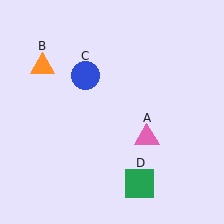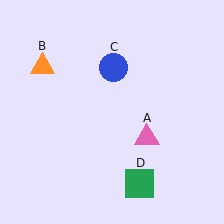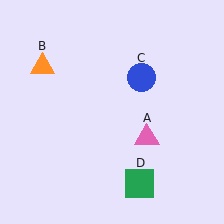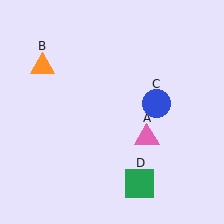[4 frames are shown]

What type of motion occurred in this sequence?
The blue circle (object C) rotated clockwise around the center of the scene.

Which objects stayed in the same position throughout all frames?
Pink triangle (object A) and orange triangle (object B) and green square (object D) remained stationary.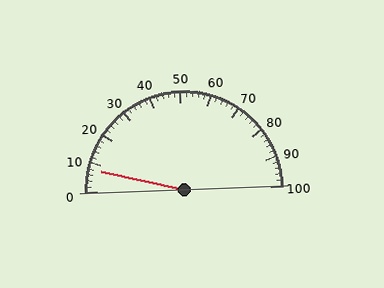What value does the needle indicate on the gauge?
The needle indicates approximately 8.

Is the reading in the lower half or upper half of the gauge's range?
The reading is in the lower half of the range (0 to 100).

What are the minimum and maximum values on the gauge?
The gauge ranges from 0 to 100.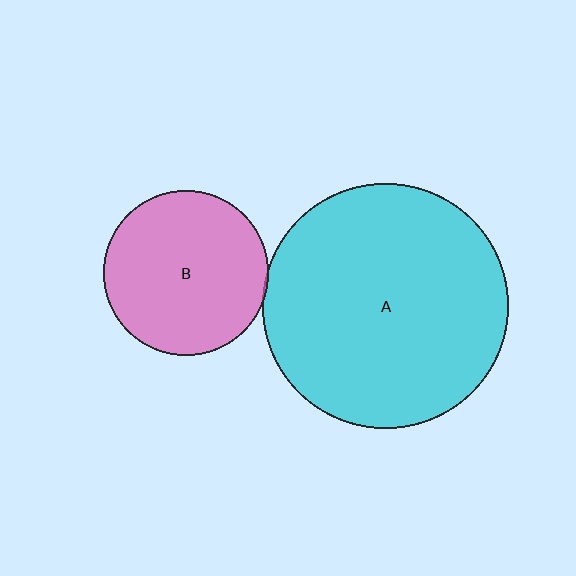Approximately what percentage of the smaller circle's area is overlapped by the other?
Approximately 5%.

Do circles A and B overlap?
Yes.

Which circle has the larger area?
Circle A (cyan).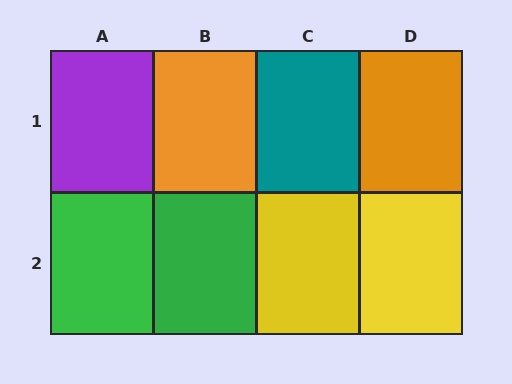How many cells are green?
2 cells are green.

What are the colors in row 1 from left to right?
Purple, orange, teal, orange.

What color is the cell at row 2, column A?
Green.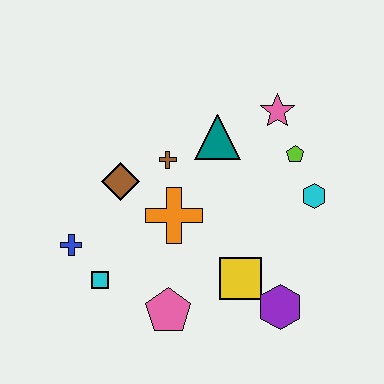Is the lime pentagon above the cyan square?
Yes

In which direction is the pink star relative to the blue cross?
The pink star is to the right of the blue cross.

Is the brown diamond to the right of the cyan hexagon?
No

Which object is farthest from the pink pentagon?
The pink star is farthest from the pink pentagon.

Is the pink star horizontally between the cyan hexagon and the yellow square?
Yes